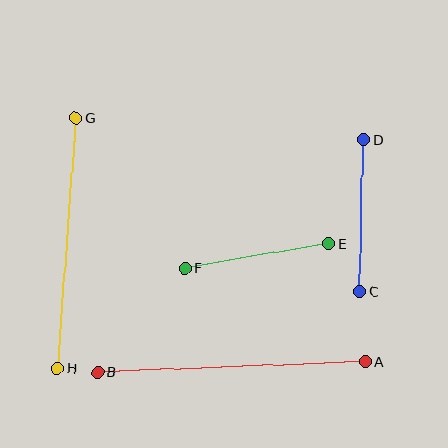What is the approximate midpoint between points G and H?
The midpoint is at approximately (66, 243) pixels.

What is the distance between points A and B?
The distance is approximately 267 pixels.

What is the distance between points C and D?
The distance is approximately 152 pixels.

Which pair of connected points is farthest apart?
Points A and B are farthest apart.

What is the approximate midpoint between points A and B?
The midpoint is at approximately (232, 367) pixels.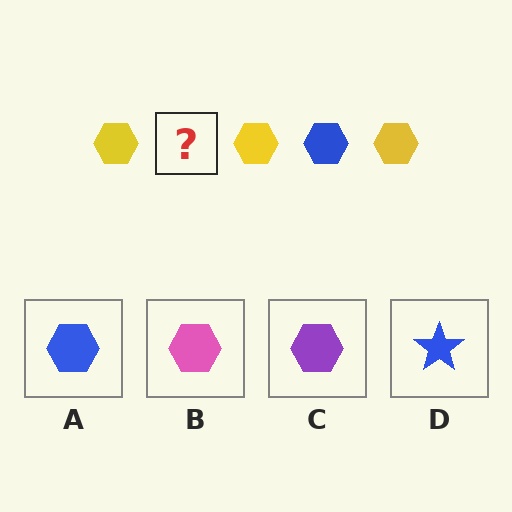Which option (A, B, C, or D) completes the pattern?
A.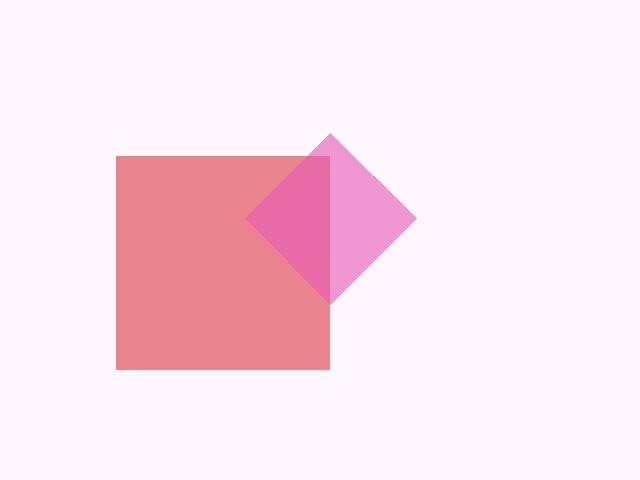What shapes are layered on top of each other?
The layered shapes are: a red square, a pink diamond.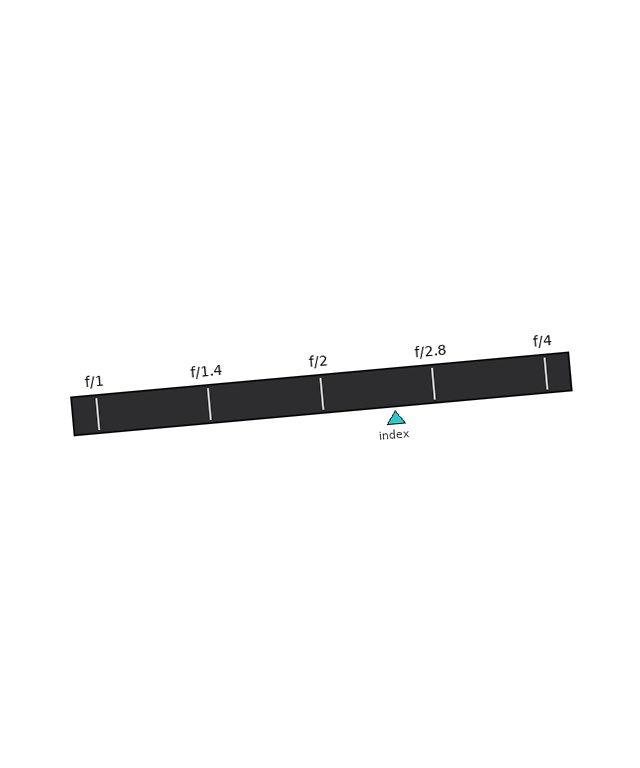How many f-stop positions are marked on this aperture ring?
There are 5 f-stop positions marked.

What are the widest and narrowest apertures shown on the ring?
The widest aperture shown is f/1 and the narrowest is f/4.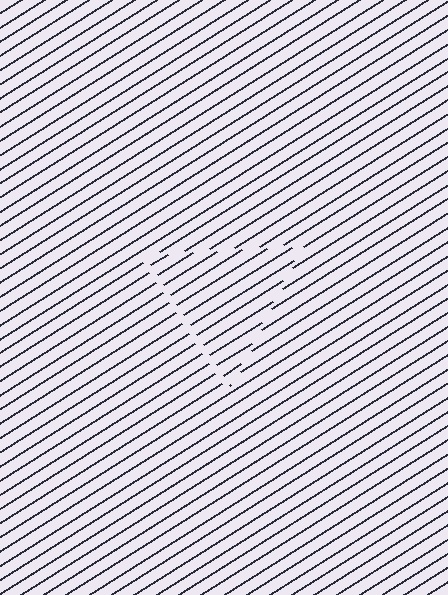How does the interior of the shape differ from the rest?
The interior of the shape contains the same grating, shifted by half a period — the contour is defined by the phase discontinuity where line-ends from the inner and outer gratings abut.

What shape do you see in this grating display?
An illusory triangle. The interior of the shape contains the same grating, shifted by half a period — the contour is defined by the phase discontinuity where line-ends from the inner and outer gratings abut.